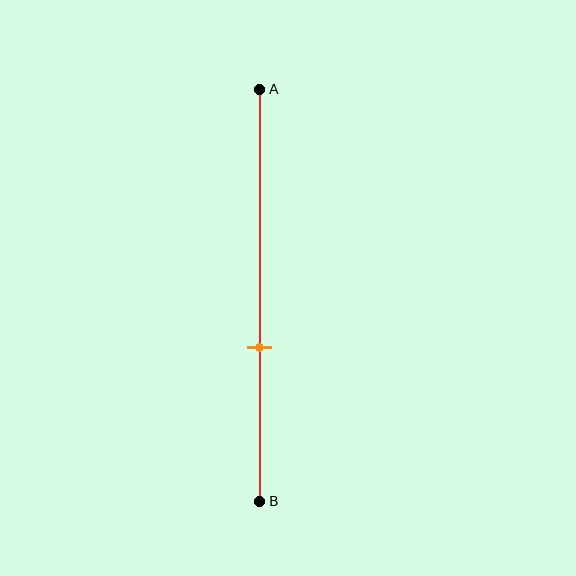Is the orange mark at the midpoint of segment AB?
No, the mark is at about 65% from A, not at the 50% midpoint.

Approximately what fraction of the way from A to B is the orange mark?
The orange mark is approximately 65% of the way from A to B.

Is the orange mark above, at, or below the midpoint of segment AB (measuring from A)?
The orange mark is below the midpoint of segment AB.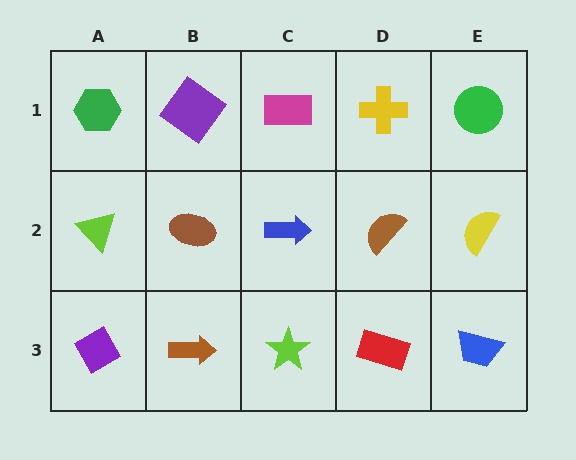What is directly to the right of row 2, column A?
A brown ellipse.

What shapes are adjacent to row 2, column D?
A yellow cross (row 1, column D), a red rectangle (row 3, column D), a blue arrow (row 2, column C), a yellow semicircle (row 2, column E).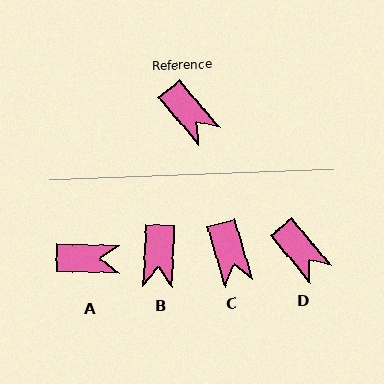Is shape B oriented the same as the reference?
No, it is off by about 42 degrees.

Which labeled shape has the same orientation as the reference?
D.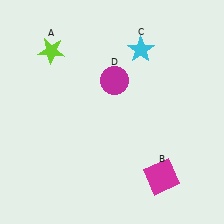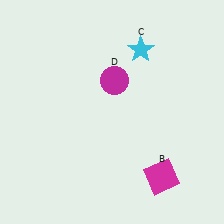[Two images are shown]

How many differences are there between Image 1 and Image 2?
There is 1 difference between the two images.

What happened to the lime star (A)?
The lime star (A) was removed in Image 2. It was in the top-left area of Image 1.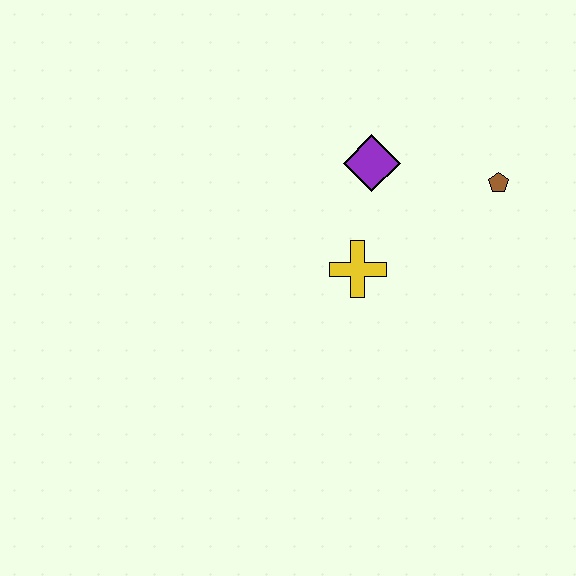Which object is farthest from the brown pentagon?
The yellow cross is farthest from the brown pentagon.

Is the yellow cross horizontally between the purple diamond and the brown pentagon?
No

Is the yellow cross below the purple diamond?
Yes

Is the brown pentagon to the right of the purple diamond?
Yes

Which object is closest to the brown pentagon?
The purple diamond is closest to the brown pentagon.